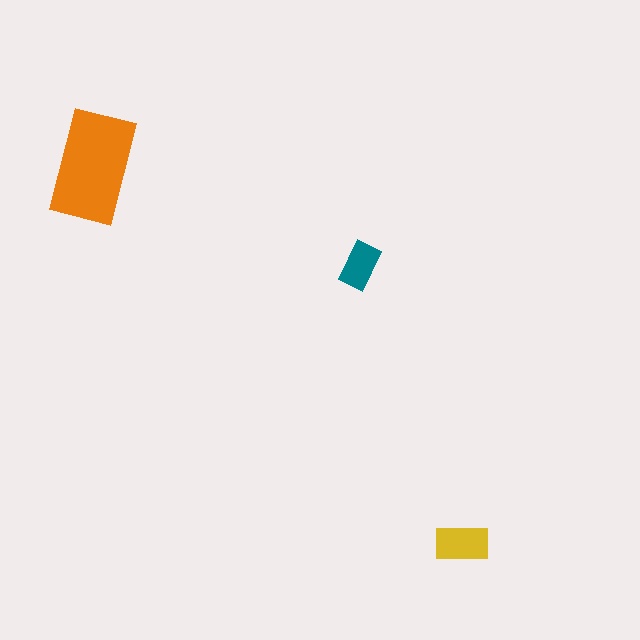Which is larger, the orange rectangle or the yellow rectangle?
The orange one.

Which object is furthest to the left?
The orange rectangle is leftmost.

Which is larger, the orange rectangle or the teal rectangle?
The orange one.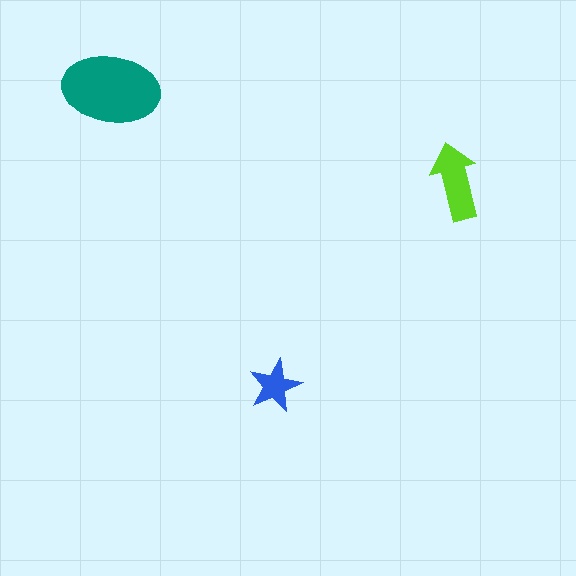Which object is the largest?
The teal ellipse.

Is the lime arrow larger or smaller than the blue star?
Larger.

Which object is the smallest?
The blue star.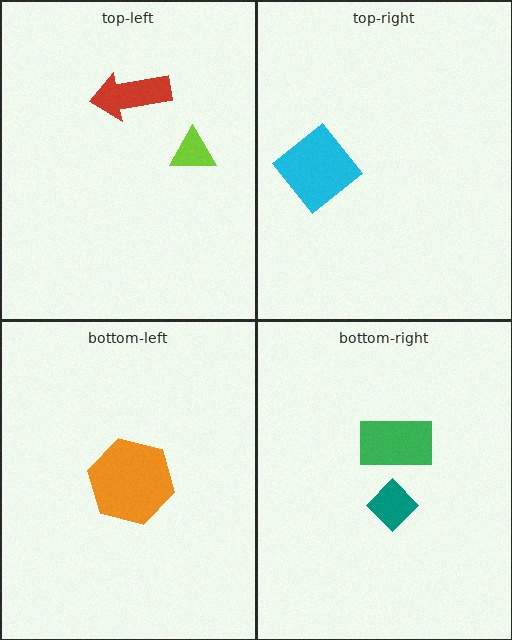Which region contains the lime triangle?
The top-left region.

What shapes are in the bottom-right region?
The teal diamond, the green rectangle.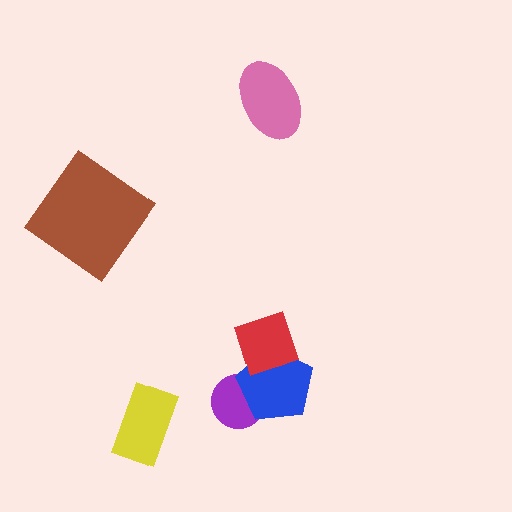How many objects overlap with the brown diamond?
0 objects overlap with the brown diamond.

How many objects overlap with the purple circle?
1 object overlaps with the purple circle.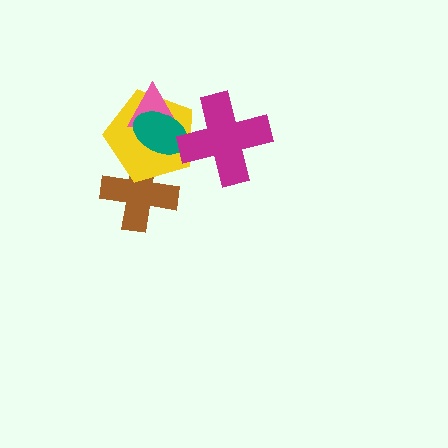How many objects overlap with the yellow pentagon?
4 objects overlap with the yellow pentagon.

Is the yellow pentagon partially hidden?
Yes, it is partially covered by another shape.